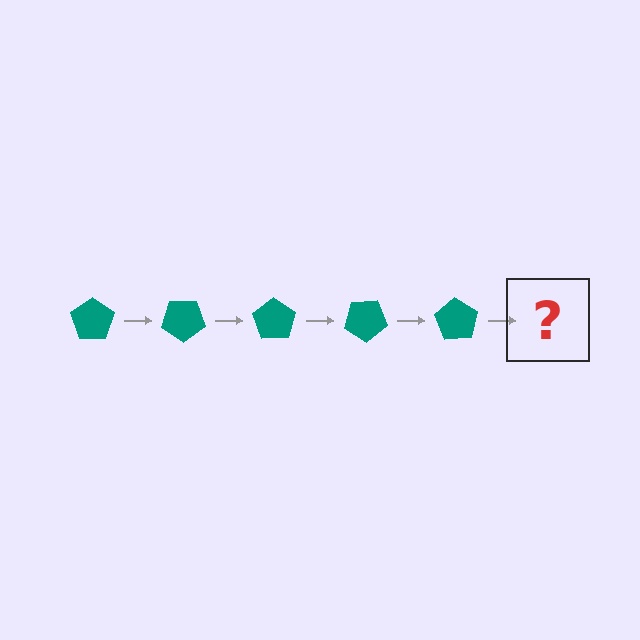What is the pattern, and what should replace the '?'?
The pattern is that the pentagon rotates 35 degrees each step. The '?' should be a teal pentagon rotated 175 degrees.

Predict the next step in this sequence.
The next step is a teal pentagon rotated 175 degrees.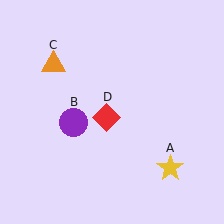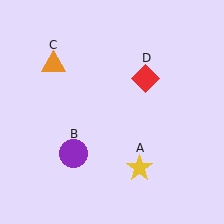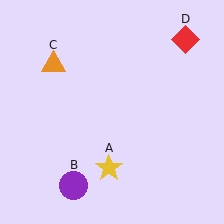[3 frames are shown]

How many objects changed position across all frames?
3 objects changed position: yellow star (object A), purple circle (object B), red diamond (object D).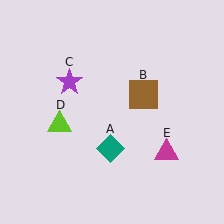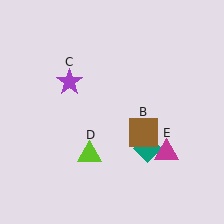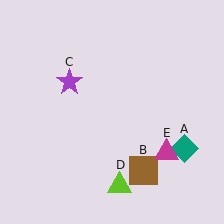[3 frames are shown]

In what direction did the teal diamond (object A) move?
The teal diamond (object A) moved right.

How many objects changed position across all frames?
3 objects changed position: teal diamond (object A), brown square (object B), lime triangle (object D).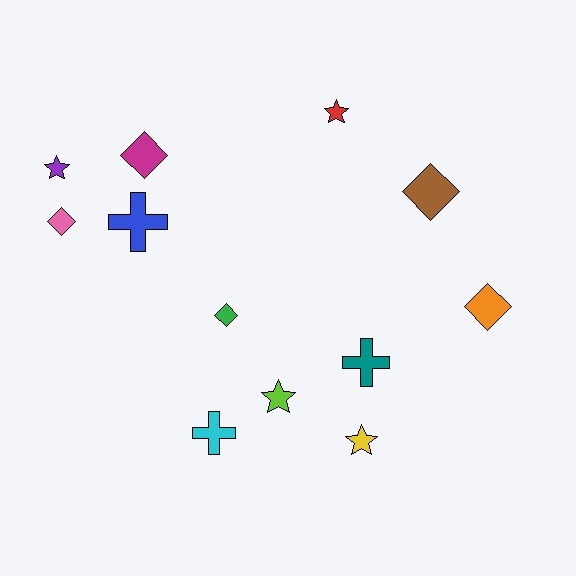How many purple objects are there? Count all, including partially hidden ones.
There is 1 purple object.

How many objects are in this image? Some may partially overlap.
There are 12 objects.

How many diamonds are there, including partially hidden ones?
There are 5 diamonds.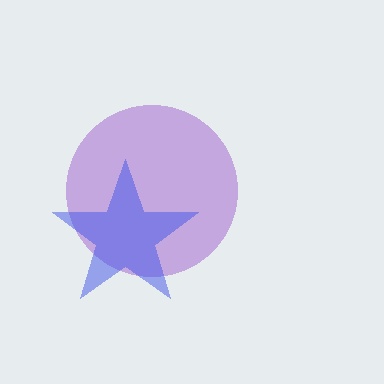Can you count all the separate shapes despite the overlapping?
Yes, there are 2 separate shapes.